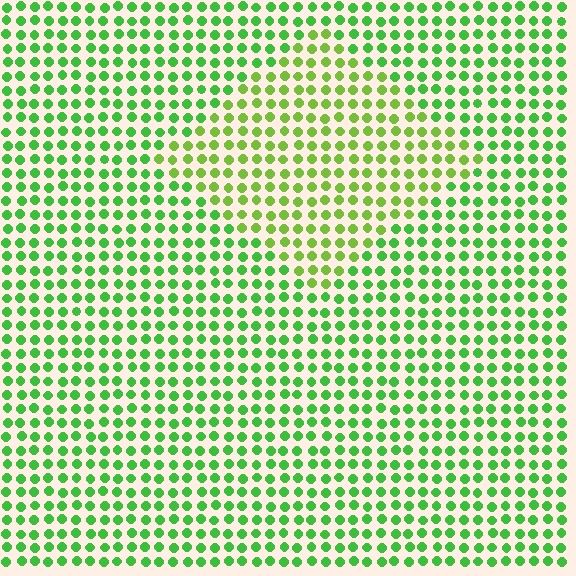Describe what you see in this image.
The image is filled with small green elements in a uniform arrangement. A diamond-shaped region is visible where the elements are tinted to a slightly different hue, forming a subtle color boundary.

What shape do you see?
I see a diamond.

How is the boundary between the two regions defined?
The boundary is defined purely by a slight shift in hue (about 27 degrees). Spacing, size, and orientation are identical on both sides.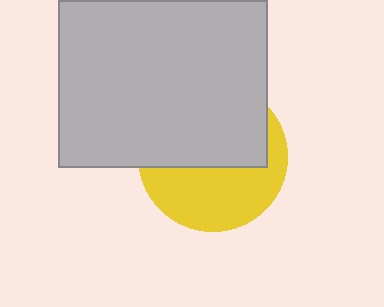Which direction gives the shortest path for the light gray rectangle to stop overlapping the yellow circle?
Moving up gives the shortest separation.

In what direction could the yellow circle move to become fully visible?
The yellow circle could move down. That would shift it out from behind the light gray rectangle entirely.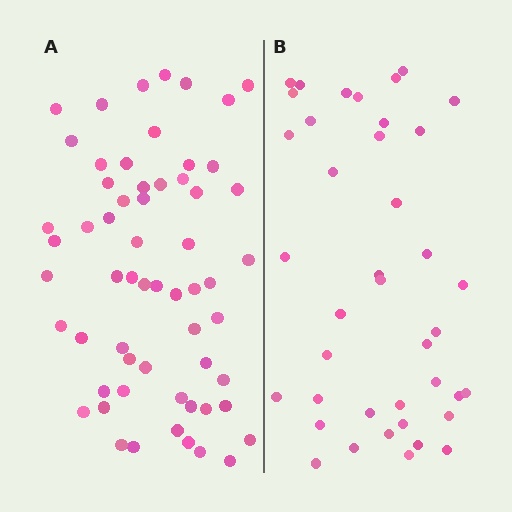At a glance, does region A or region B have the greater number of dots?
Region A (the left region) has more dots.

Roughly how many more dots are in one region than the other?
Region A has approximately 20 more dots than region B.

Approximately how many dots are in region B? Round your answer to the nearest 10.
About 40 dots.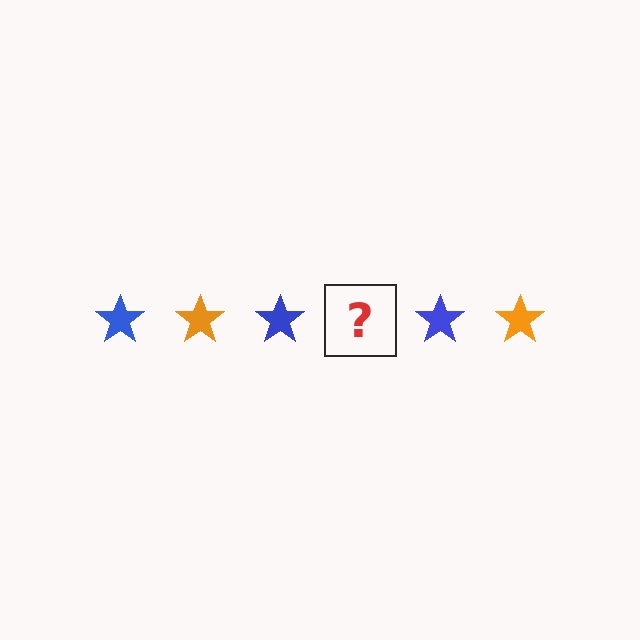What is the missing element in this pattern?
The missing element is an orange star.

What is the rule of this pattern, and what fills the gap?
The rule is that the pattern cycles through blue, orange stars. The gap should be filled with an orange star.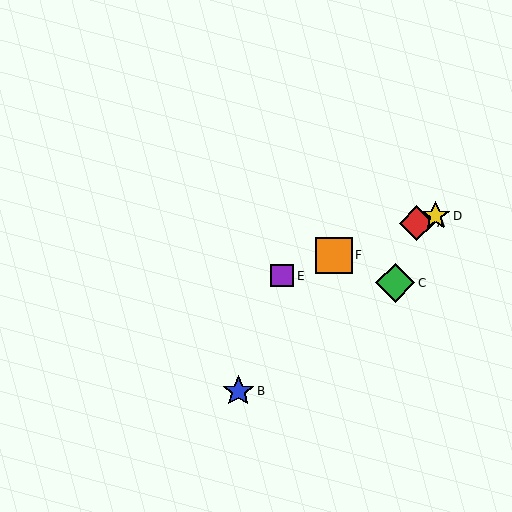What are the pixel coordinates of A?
Object A is at (417, 223).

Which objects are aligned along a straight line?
Objects A, D, E, F are aligned along a straight line.